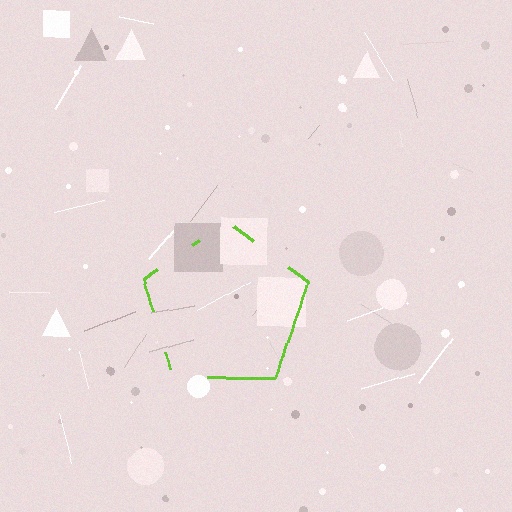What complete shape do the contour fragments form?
The contour fragments form a pentagon.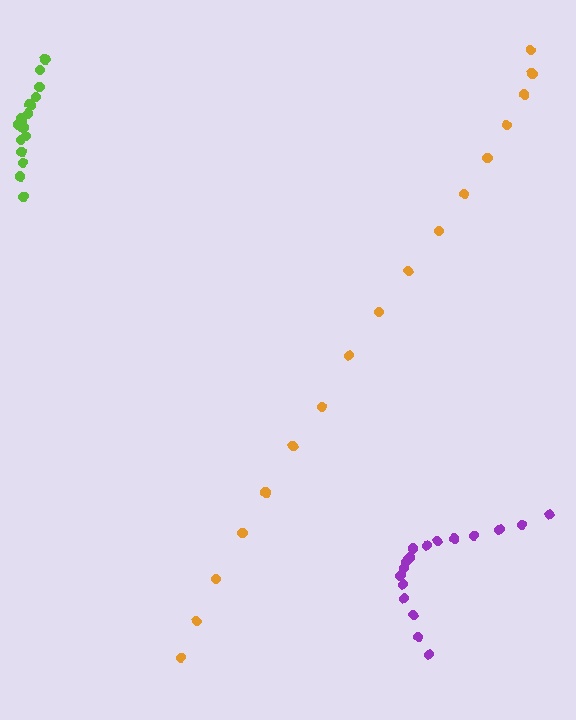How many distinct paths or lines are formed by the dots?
There are 3 distinct paths.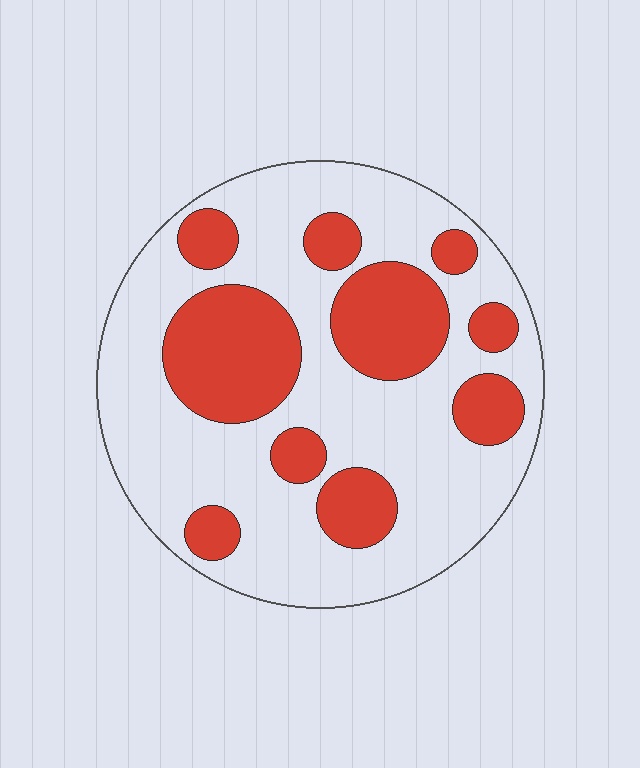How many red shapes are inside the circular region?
10.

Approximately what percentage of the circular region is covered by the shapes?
Approximately 30%.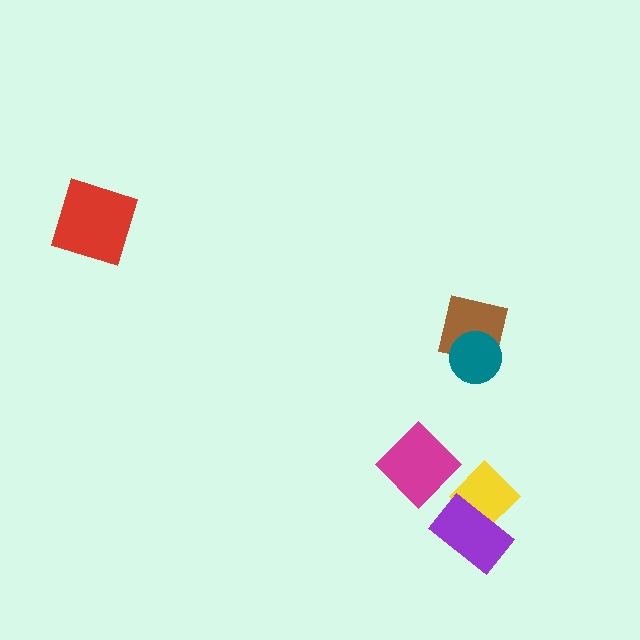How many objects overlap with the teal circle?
1 object overlaps with the teal circle.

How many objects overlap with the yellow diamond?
1 object overlaps with the yellow diamond.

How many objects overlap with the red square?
0 objects overlap with the red square.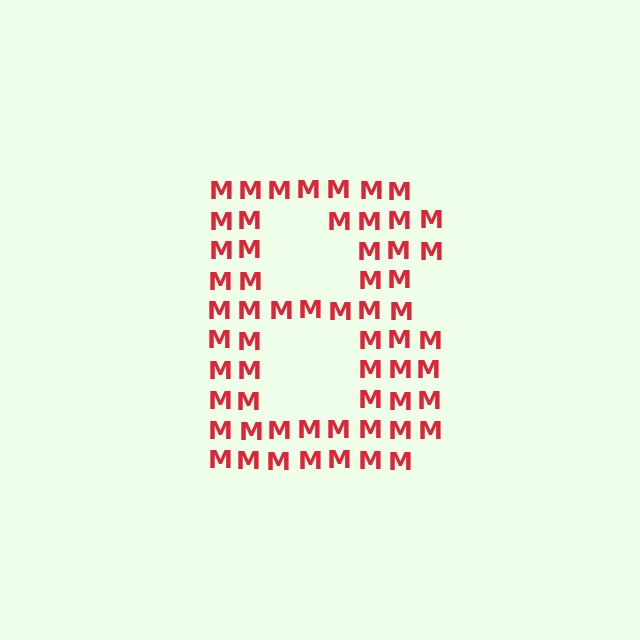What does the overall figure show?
The overall figure shows the letter B.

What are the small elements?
The small elements are letter M's.